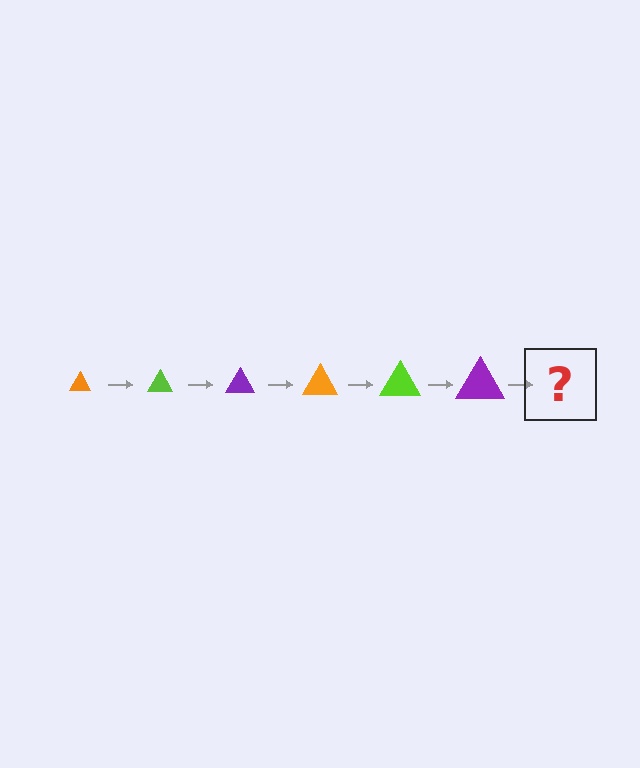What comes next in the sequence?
The next element should be an orange triangle, larger than the previous one.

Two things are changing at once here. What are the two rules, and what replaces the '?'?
The two rules are that the triangle grows larger each step and the color cycles through orange, lime, and purple. The '?' should be an orange triangle, larger than the previous one.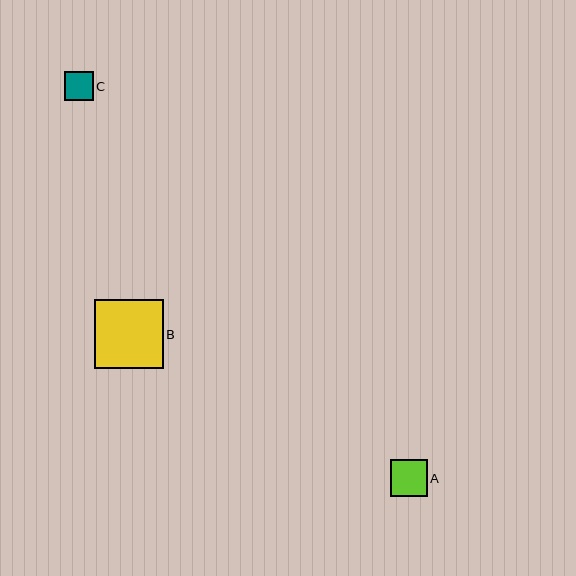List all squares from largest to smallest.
From largest to smallest: B, A, C.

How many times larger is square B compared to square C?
Square B is approximately 2.4 times the size of square C.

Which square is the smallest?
Square C is the smallest with a size of approximately 29 pixels.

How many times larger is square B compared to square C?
Square B is approximately 2.4 times the size of square C.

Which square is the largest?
Square B is the largest with a size of approximately 69 pixels.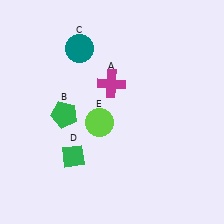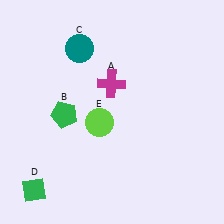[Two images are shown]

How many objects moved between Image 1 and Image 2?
1 object moved between the two images.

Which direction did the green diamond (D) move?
The green diamond (D) moved left.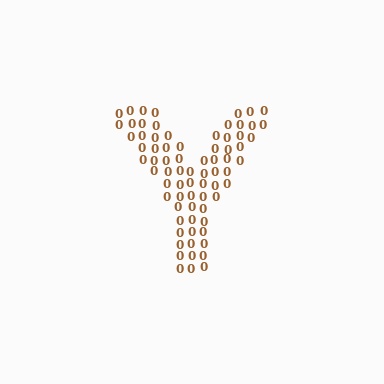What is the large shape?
The large shape is the letter Y.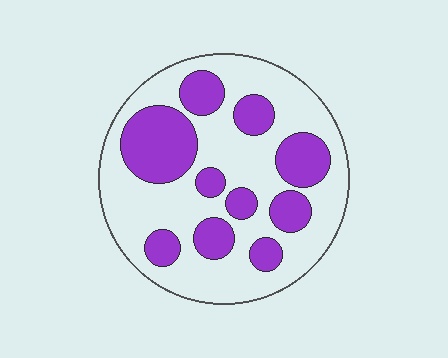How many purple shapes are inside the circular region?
10.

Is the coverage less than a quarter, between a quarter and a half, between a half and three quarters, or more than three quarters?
Between a quarter and a half.